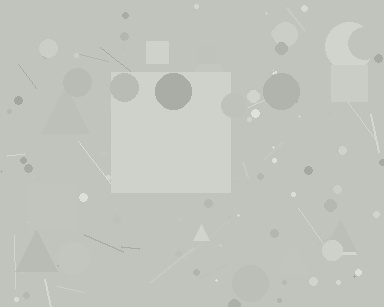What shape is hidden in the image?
A square is hidden in the image.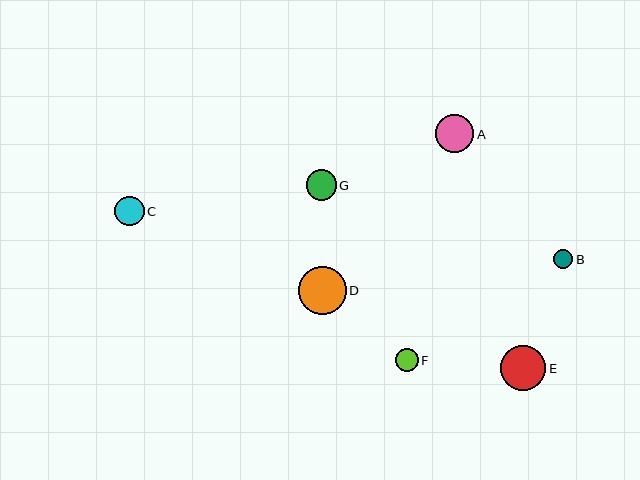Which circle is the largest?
Circle D is the largest with a size of approximately 48 pixels.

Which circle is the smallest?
Circle B is the smallest with a size of approximately 19 pixels.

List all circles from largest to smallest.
From largest to smallest: D, E, A, G, C, F, B.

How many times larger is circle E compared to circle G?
Circle E is approximately 1.5 times the size of circle G.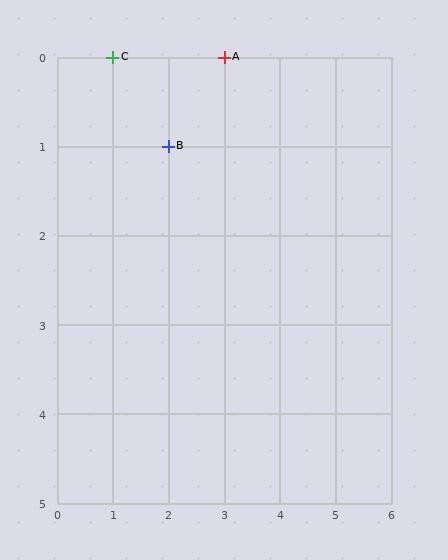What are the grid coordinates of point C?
Point C is at grid coordinates (1, 0).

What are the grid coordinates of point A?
Point A is at grid coordinates (3, 0).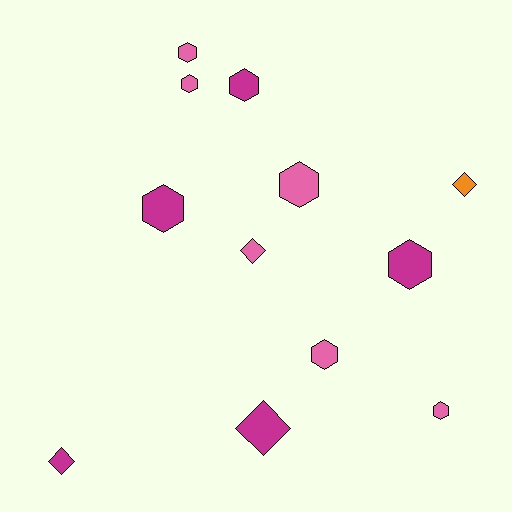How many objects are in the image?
There are 12 objects.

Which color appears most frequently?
Pink, with 6 objects.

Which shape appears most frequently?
Hexagon, with 8 objects.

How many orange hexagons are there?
There are no orange hexagons.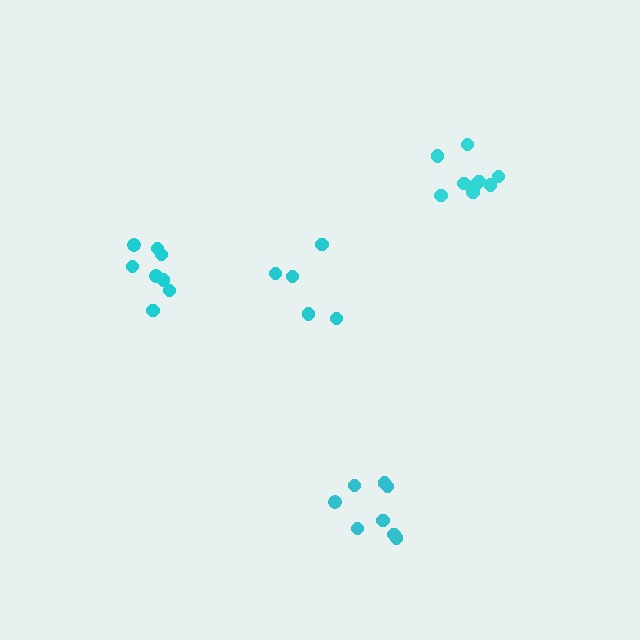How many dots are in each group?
Group 1: 9 dots, Group 2: 8 dots, Group 3: 8 dots, Group 4: 5 dots (30 total).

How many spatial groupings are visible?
There are 4 spatial groupings.